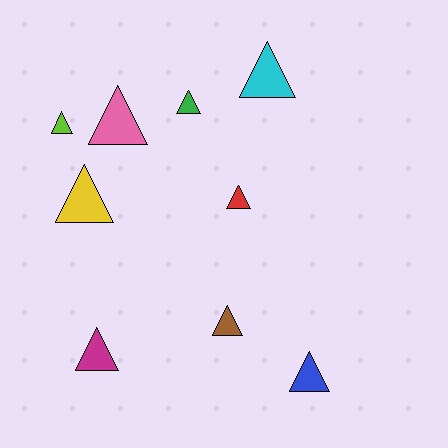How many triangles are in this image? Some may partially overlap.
There are 9 triangles.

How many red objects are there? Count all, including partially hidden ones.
There is 1 red object.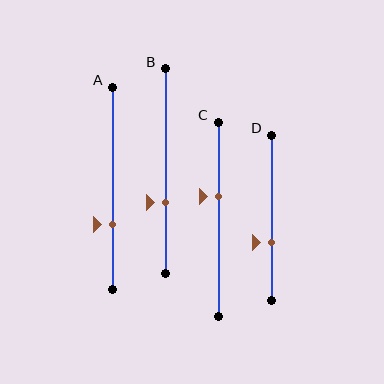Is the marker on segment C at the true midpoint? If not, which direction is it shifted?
No, the marker on segment C is shifted upward by about 12% of the segment length.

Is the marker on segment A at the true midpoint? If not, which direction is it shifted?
No, the marker on segment A is shifted downward by about 18% of the segment length.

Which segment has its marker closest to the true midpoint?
Segment C has its marker closest to the true midpoint.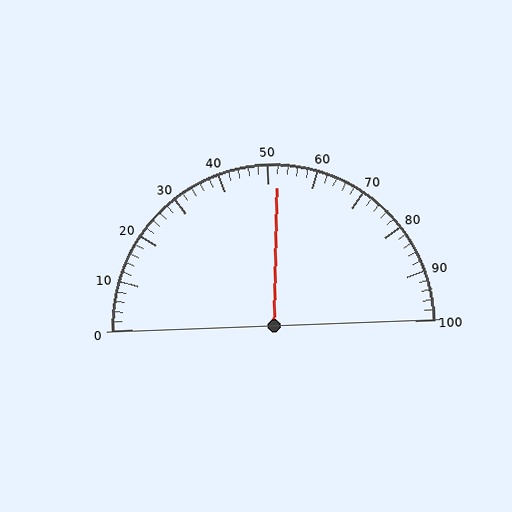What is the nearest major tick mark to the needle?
The nearest major tick mark is 50.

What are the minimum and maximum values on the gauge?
The gauge ranges from 0 to 100.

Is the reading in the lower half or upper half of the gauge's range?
The reading is in the upper half of the range (0 to 100).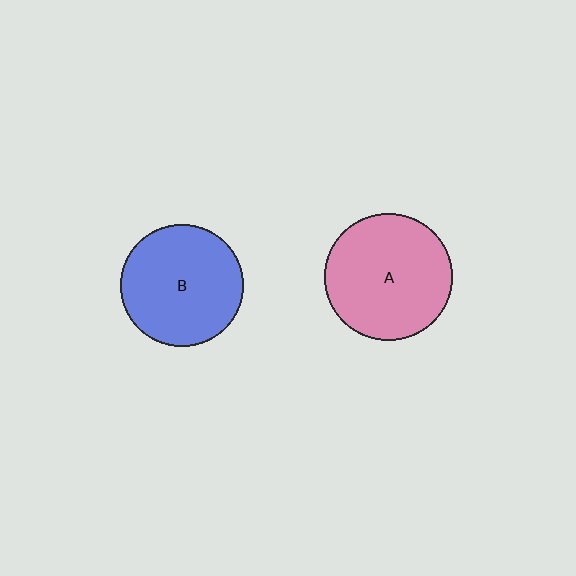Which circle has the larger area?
Circle A (pink).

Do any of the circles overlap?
No, none of the circles overlap.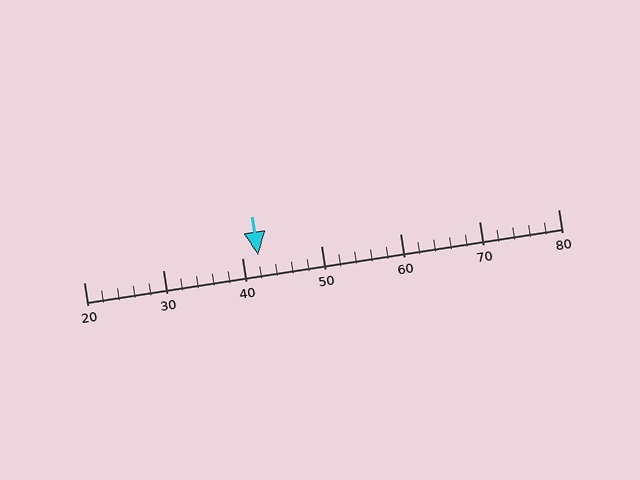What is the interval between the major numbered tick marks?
The major tick marks are spaced 10 units apart.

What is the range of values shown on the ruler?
The ruler shows values from 20 to 80.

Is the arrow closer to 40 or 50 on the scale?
The arrow is closer to 40.